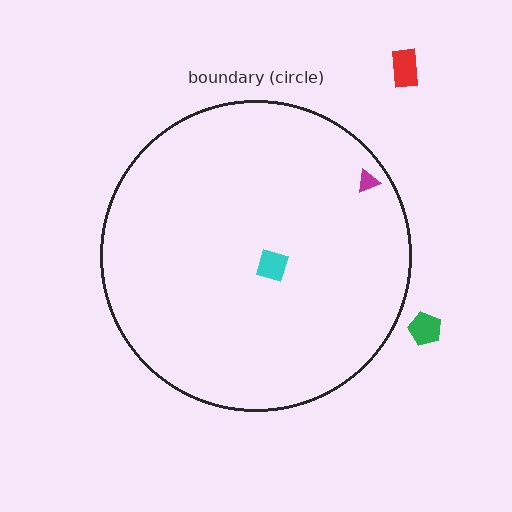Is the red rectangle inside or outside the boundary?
Outside.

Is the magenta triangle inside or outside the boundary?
Inside.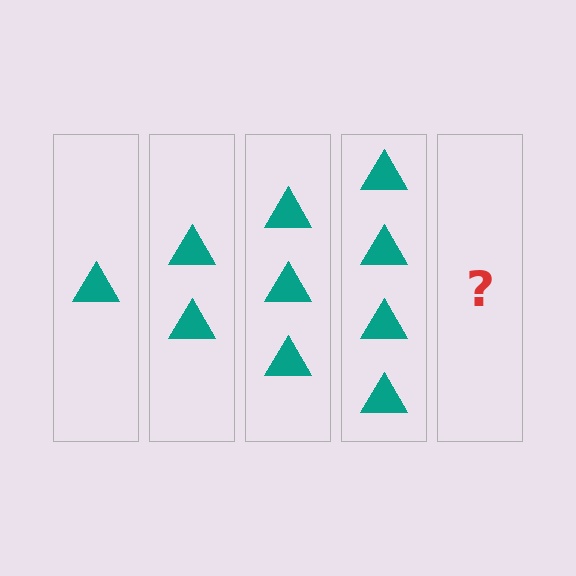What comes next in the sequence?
The next element should be 5 triangles.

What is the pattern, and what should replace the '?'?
The pattern is that each step adds one more triangle. The '?' should be 5 triangles.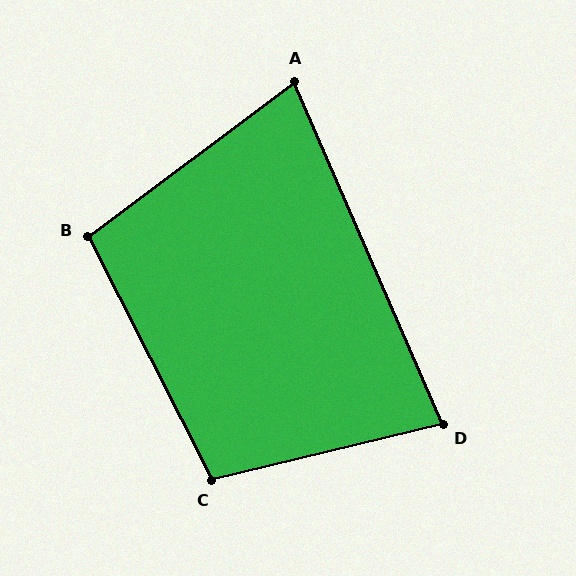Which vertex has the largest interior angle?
C, at approximately 104 degrees.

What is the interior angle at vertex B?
Approximately 100 degrees (obtuse).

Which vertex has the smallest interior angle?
A, at approximately 76 degrees.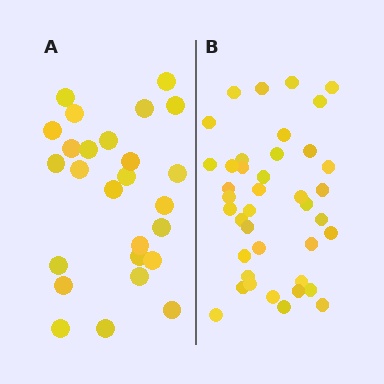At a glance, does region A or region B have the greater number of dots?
Region B (the right region) has more dots.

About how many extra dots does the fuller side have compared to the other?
Region B has approximately 15 more dots than region A.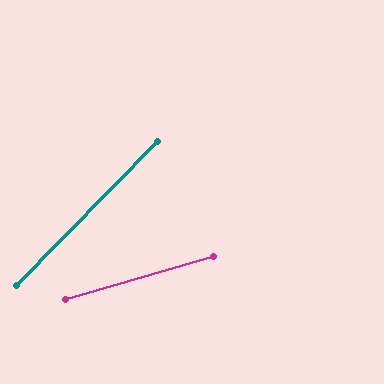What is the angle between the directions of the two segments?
Approximately 30 degrees.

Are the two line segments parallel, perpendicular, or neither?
Neither parallel nor perpendicular — they differ by about 30°.